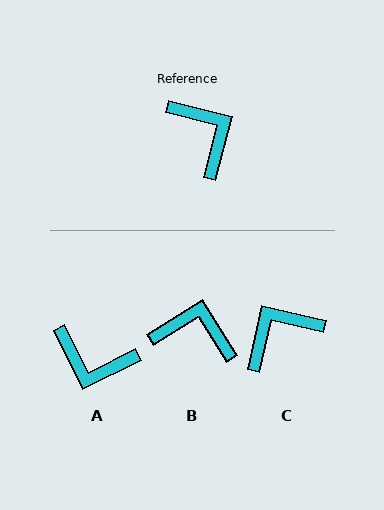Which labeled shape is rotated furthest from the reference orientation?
A, about 139 degrees away.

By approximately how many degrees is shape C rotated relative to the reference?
Approximately 92 degrees counter-clockwise.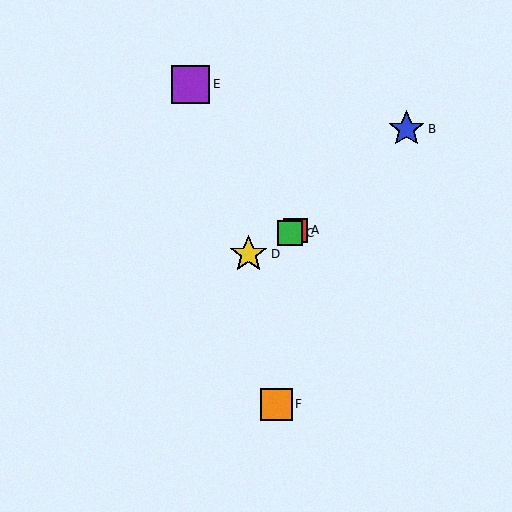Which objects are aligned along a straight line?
Objects A, C, D are aligned along a straight line.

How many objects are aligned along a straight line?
3 objects (A, C, D) are aligned along a straight line.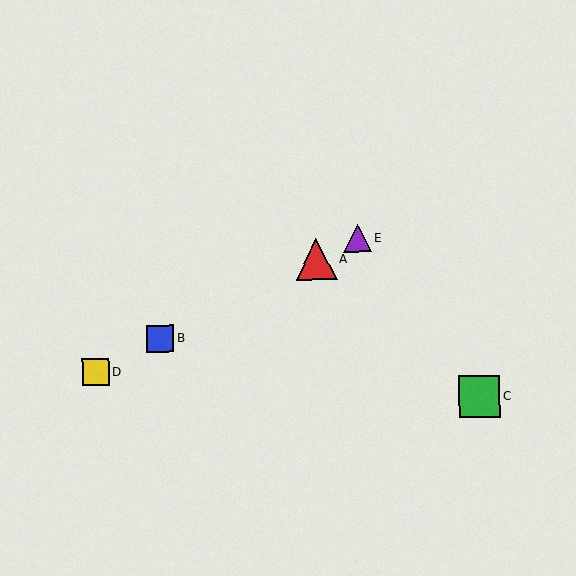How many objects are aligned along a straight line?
4 objects (A, B, D, E) are aligned along a straight line.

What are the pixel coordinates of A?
Object A is at (316, 259).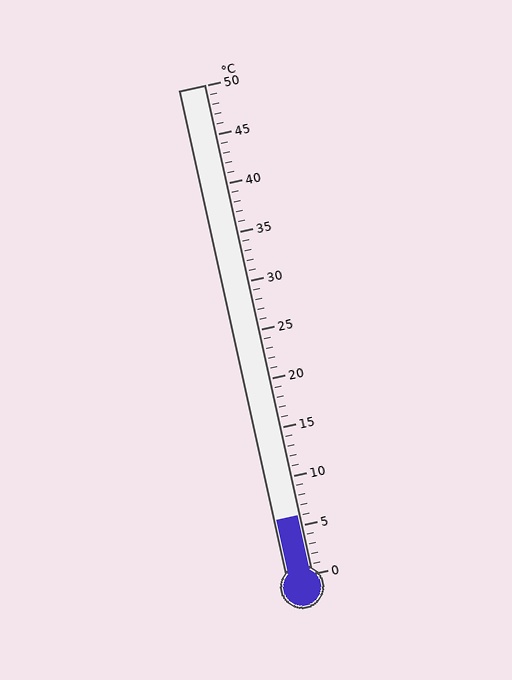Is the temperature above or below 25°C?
The temperature is below 25°C.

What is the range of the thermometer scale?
The thermometer scale ranges from 0°C to 50°C.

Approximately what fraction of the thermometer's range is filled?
The thermometer is filled to approximately 10% of its range.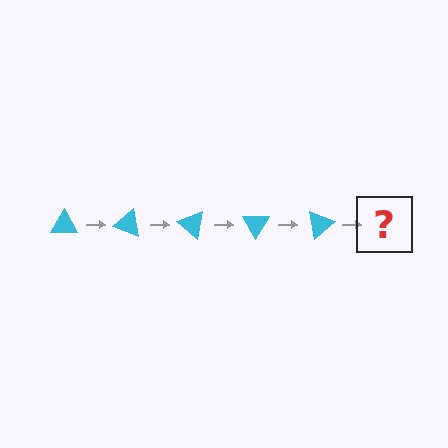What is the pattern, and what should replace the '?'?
The pattern is that the triangle rotates 20 degrees each step. The '?' should be a cyan triangle rotated 100 degrees.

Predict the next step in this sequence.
The next step is a cyan triangle rotated 100 degrees.